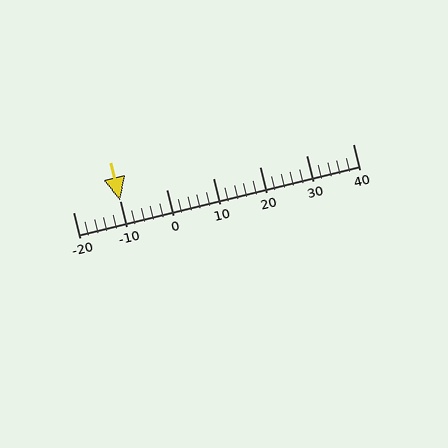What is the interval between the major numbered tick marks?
The major tick marks are spaced 10 units apart.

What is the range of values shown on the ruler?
The ruler shows values from -20 to 40.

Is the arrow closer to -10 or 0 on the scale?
The arrow is closer to -10.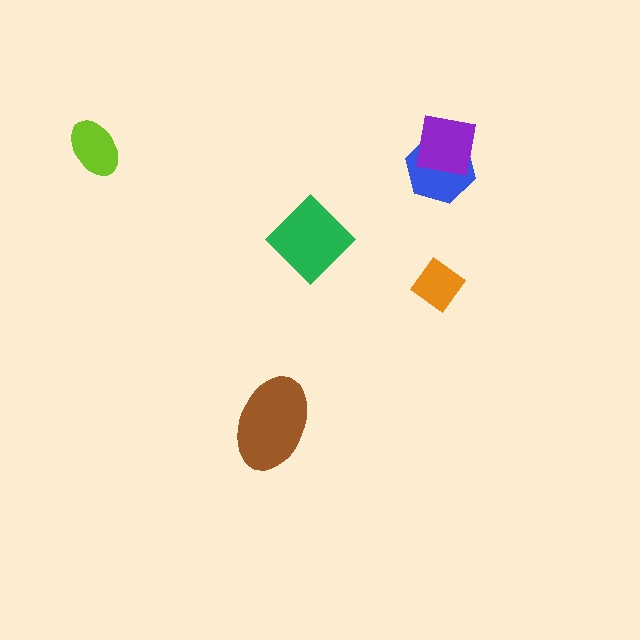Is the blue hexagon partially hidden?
Yes, it is partially covered by another shape.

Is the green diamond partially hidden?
No, no other shape covers it.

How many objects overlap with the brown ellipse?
0 objects overlap with the brown ellipse.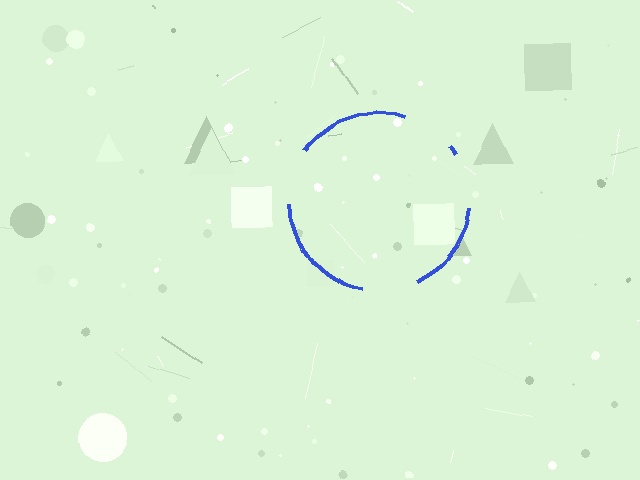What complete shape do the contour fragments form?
The contour fragments form a circle.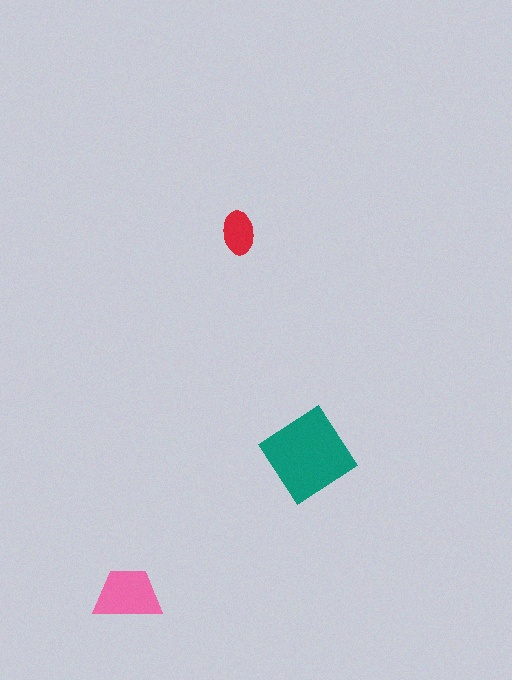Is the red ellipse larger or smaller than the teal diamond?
Smaller.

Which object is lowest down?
The pink trapezoid is bottommost.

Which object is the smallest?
The red ellipse.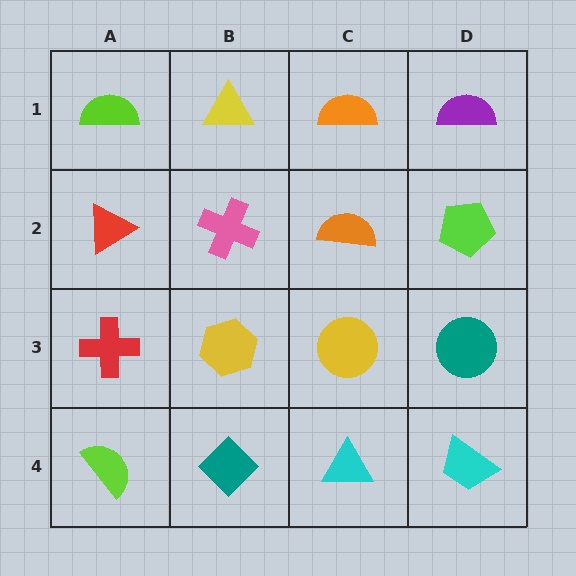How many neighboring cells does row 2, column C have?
4.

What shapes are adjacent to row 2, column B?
A yellow triangle (row 1, column B), a yellow hexagon (row 3, column B), a red triangle (row 2, column A), an orange semicircle (row 2, column C).